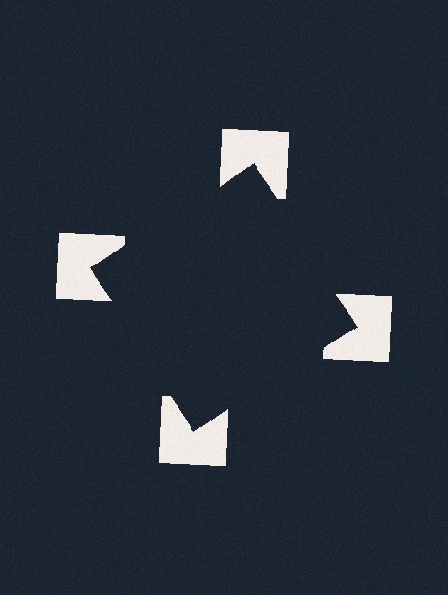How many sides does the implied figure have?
4 sides.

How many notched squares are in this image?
There are 4 — one at each vertex of the illusory square.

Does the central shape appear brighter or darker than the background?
It typically appears slightly darker than the background, even though no actual brightness change is drawn.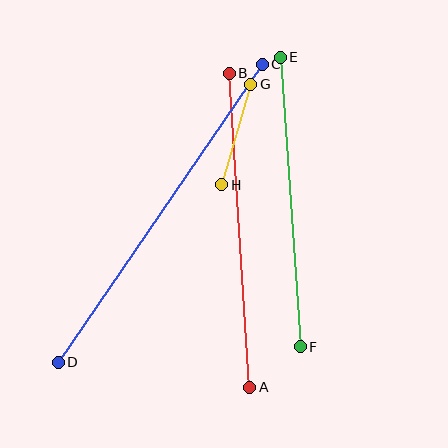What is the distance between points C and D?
The distance is approximately 362 pixels.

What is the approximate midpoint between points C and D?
The midpoint is at approximately (160, 213) pixels.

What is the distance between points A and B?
The distance is approximately 315 pixels.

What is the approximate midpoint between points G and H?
The midpoint is at approximately (236, 135) pixels.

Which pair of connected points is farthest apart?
Points C and D are farthest apart.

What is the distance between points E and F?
The distance is approximately 290 pixels.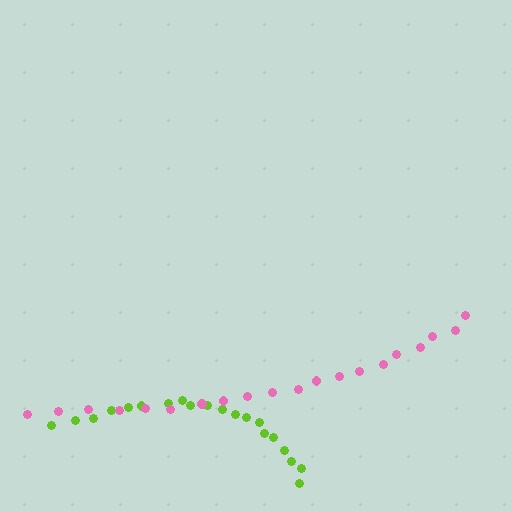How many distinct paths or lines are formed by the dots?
There are 2 distinct paths.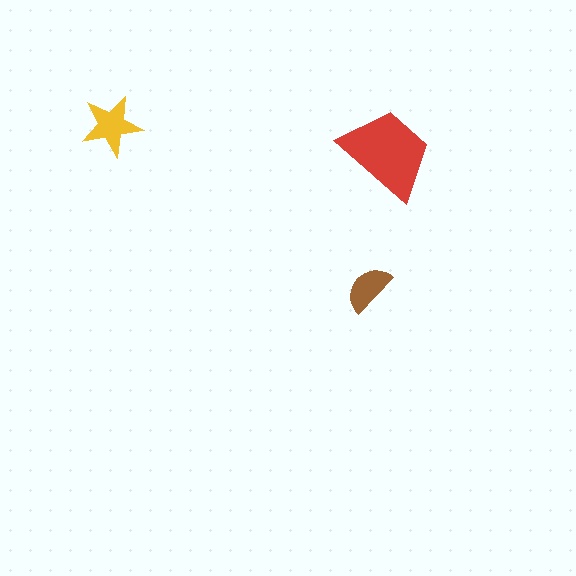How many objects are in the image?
There are 3 objects in the image.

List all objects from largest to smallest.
The red trapezoid, the yellow star, the brown semicircle.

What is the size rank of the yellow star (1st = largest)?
2nd.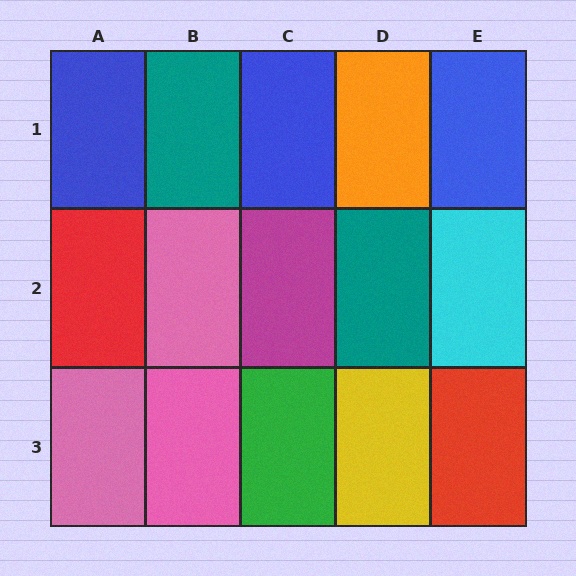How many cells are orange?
1 cell is orange.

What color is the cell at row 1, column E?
Blue.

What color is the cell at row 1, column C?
Blue.